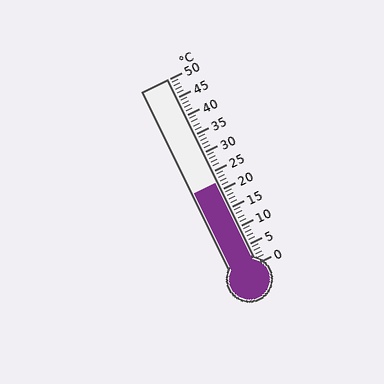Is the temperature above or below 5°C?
The temperature is above 5°C.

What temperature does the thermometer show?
The thermometer shows approximately 22°C.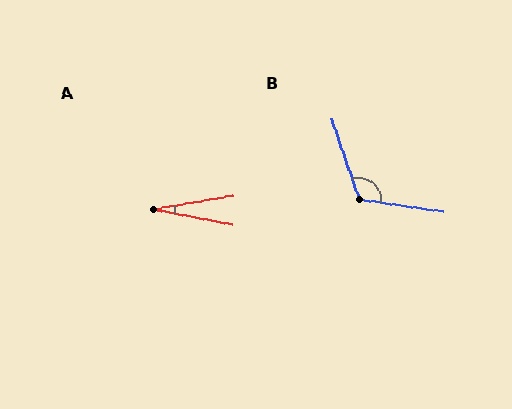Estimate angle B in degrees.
Approximately 117 degrees.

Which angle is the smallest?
A, at approximately 21 degrees.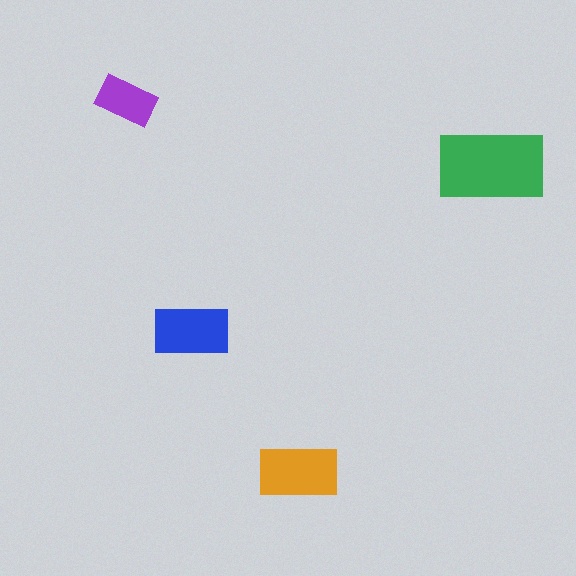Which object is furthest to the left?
The purple rectangle is leftmost.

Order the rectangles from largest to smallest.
the green one, the orange one, the blue one, the purple one.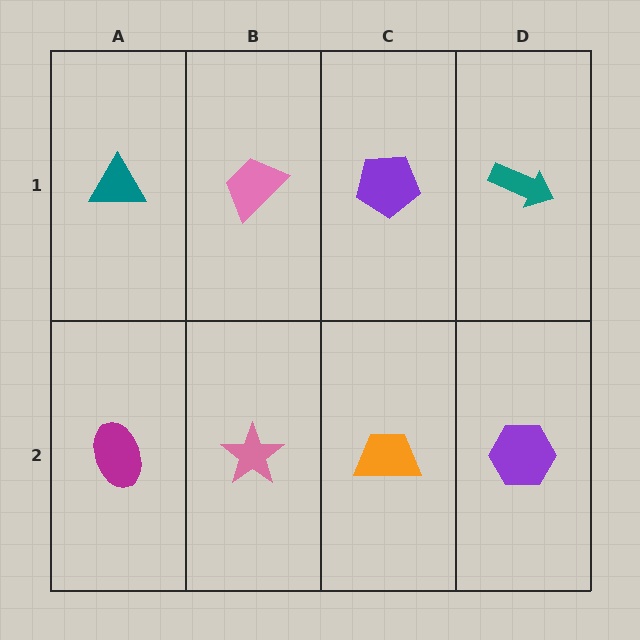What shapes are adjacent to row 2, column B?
A pink trapezoid (row 1, column B), a magenta ellipse (row 2, column A), an orange trapezoid (row 2, column C).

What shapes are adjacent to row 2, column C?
A purple pentagon (row 1, column C), a pink star (row 2, column B), a purple hexagon (row 2, column D).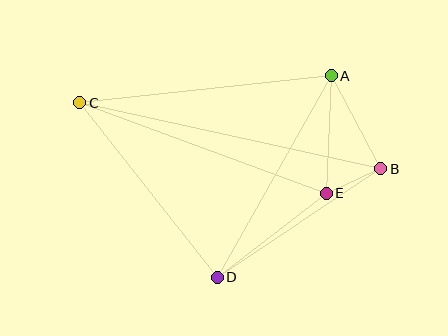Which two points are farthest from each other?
Points B and C are farthest from each other.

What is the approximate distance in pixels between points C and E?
The distance between C and E is approximately 263 pixels.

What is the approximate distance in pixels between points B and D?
The distance between B and D is approximately 196 pixels.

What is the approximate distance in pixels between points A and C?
The distance between A and C is approximately 253 pixels.